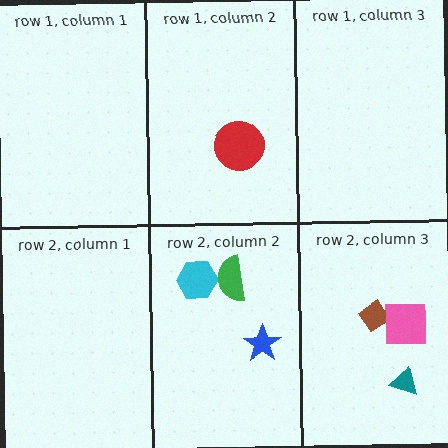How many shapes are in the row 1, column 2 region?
1.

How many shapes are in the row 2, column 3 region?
3.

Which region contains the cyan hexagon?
The row 2, column 2 region.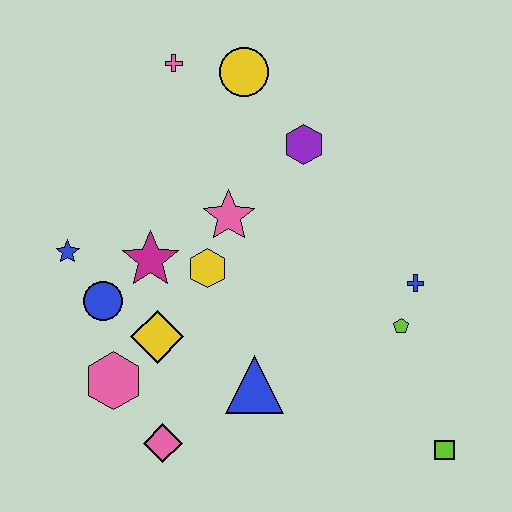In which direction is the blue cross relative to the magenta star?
The blue cross is to the right of the magenta star.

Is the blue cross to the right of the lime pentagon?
Yes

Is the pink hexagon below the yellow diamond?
Yes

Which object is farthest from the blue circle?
The lime square is farthest from the blue circle.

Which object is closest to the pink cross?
The yellow circle is closest to the pink cross.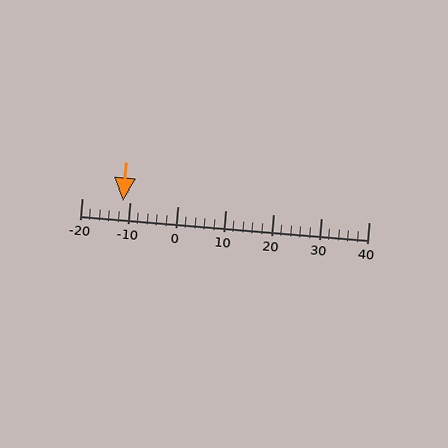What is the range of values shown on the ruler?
The ruler shows values from -20 to 40.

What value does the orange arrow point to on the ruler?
The orange arrow points to approximately -11.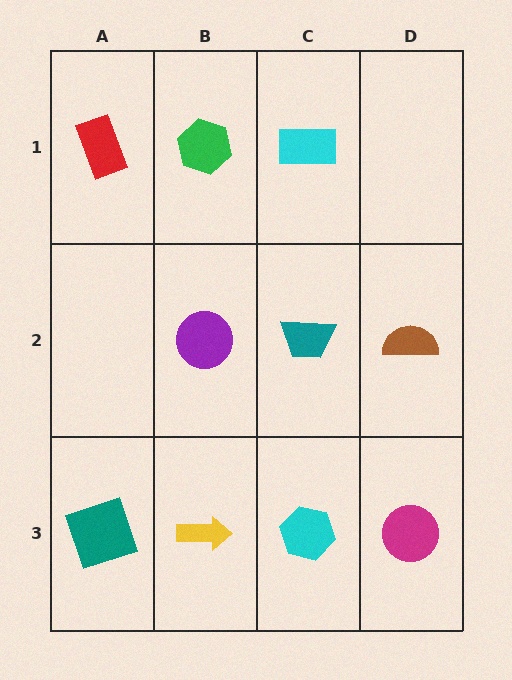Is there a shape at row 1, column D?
No, that cell is empty.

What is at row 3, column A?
A teal square.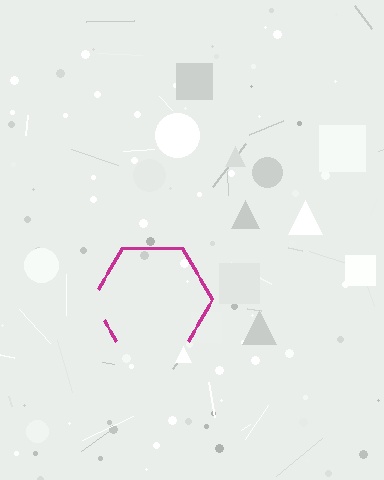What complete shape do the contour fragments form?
The contour fragments form a hexagon.